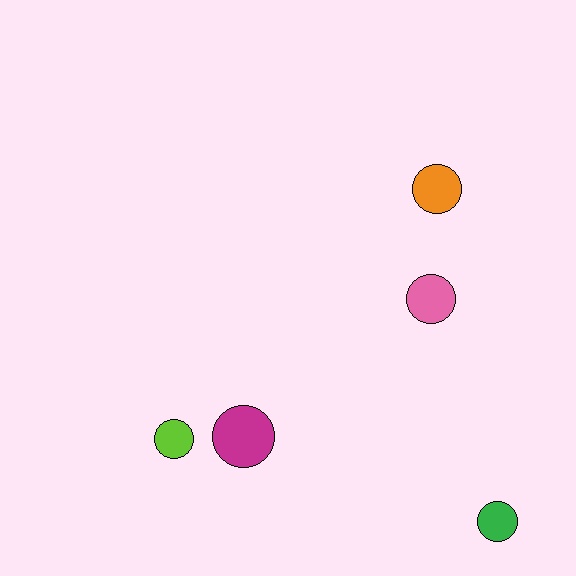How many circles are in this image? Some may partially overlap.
There are 5 circles.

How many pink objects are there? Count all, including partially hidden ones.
There is 1 pink object.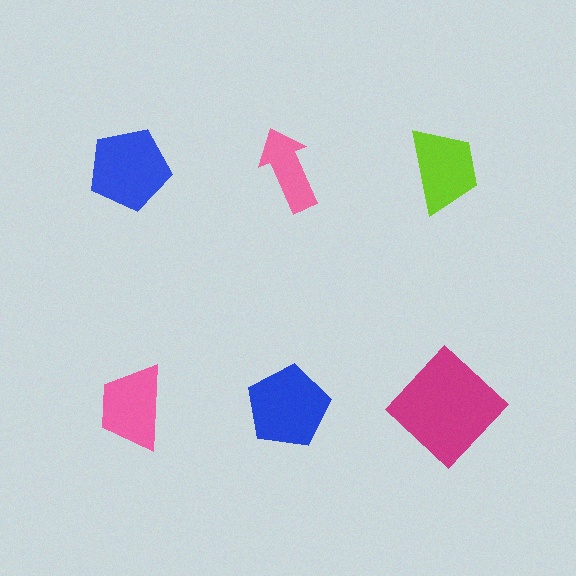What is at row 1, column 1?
A blue pentagon.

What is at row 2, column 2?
A blue pentagon.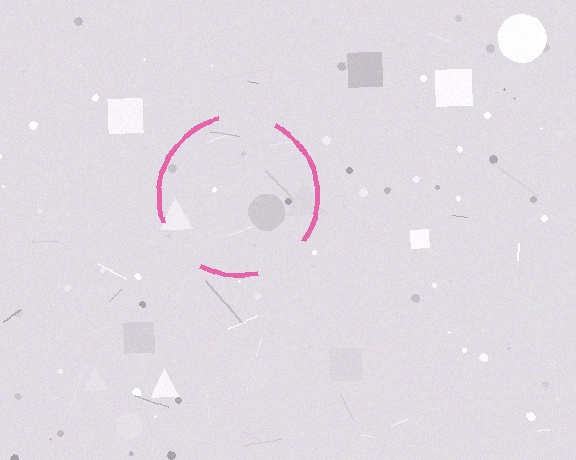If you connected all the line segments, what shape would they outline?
They would outline a circle.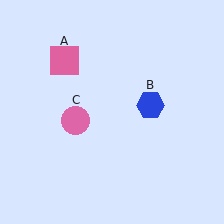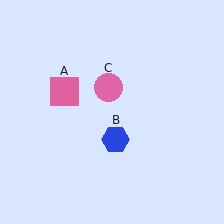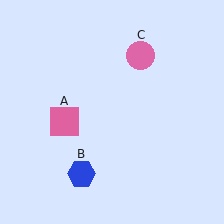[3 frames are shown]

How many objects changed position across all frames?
3 objects changed position: pink square (object A), blue hexagon (object B), pink circle (object C).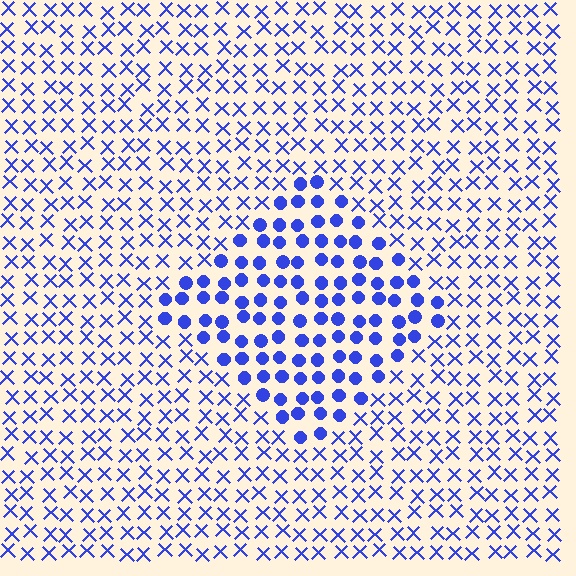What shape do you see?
I see a diamond.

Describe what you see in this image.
The image is filled with small blue elements arranged in a uniform grid. A diamond-shaped region contains circles, while the surrounding area contains X marks. The boundary is defined purely by the change in element shape.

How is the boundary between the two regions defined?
The boundary is defined by a change in element shape: circles inside vs. X marks outside. All elements share the same color and spacing.